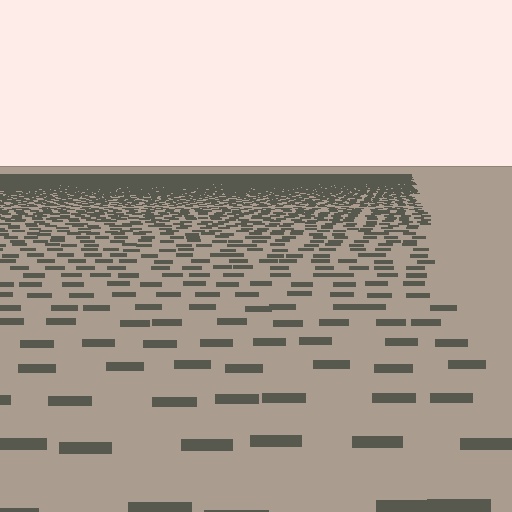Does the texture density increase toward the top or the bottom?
Density increases toward the top.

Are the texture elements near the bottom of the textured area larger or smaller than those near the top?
Larger. Near the bottom, elements are closer to the viewer and appear at a bigger on-screen size.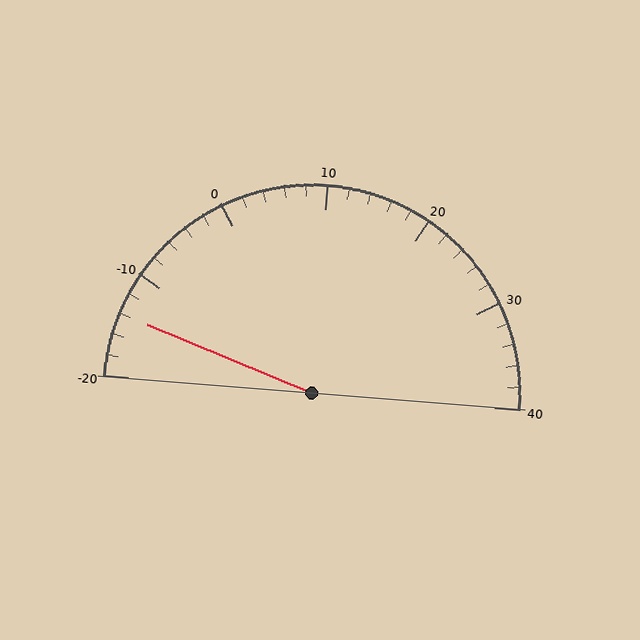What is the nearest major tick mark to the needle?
The nearest major tick mark is -10.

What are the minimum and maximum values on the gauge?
The gauge ranges from -20 to 40.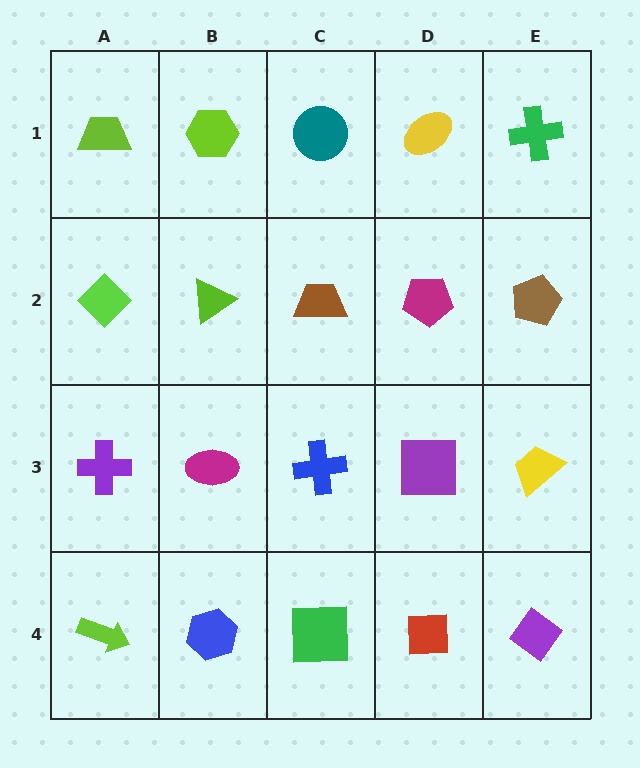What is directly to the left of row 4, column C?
A blue hexagon.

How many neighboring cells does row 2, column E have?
3.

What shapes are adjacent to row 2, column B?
A lime hexagon (row 1, column B), a magenta ellipse (row 3, column B), a lime diamond (row 2, column A), a brown trapezoid (row 2, column C).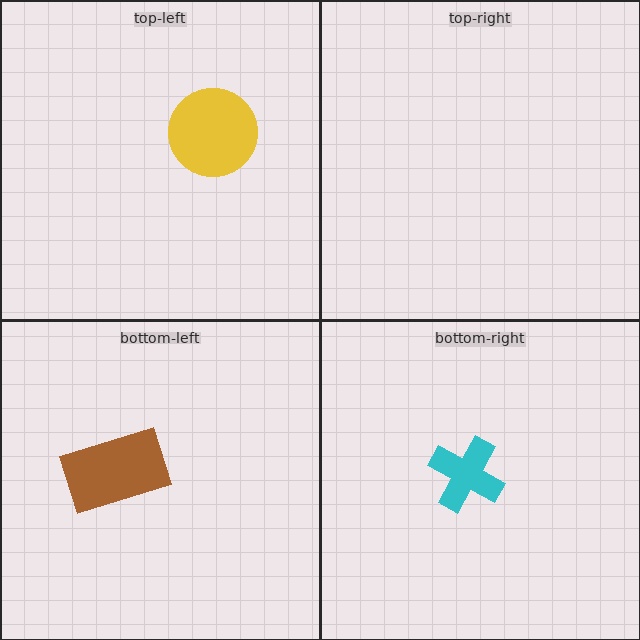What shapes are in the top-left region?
The yellow circle.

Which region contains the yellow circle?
The top-left region.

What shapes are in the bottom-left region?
The brown rectangle.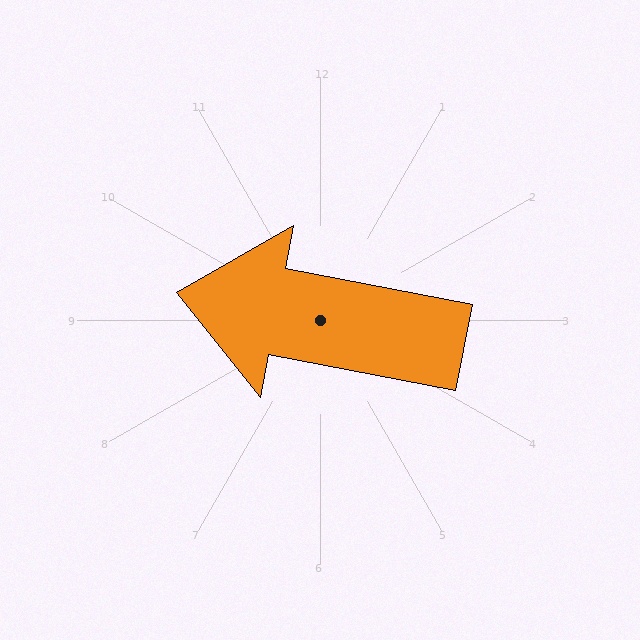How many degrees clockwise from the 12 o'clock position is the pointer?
Approximately 281 degrees.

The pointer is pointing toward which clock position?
Roughly 9 o'clock.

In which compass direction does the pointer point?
West.